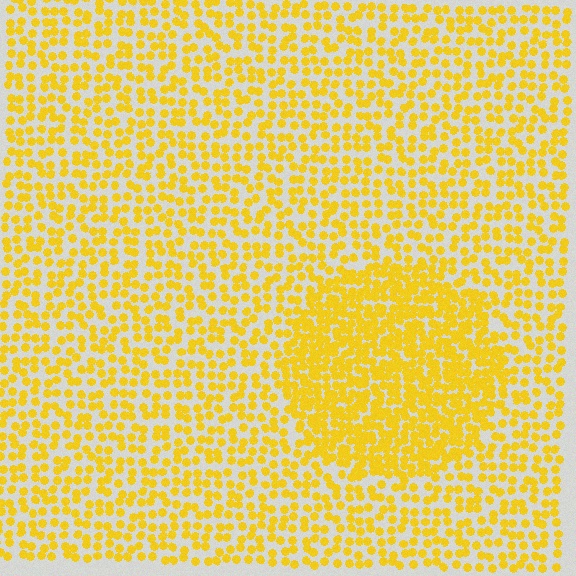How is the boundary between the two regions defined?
The boundary is defined by a change in element density (approximately 1.9x ratio). All elements are the same color, size, and shape.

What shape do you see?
I see a circle.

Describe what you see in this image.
The image contains small yellow elements arranged at two different densities. A circle-shaped region is visible where the elements are more densely packed than the surrounding area.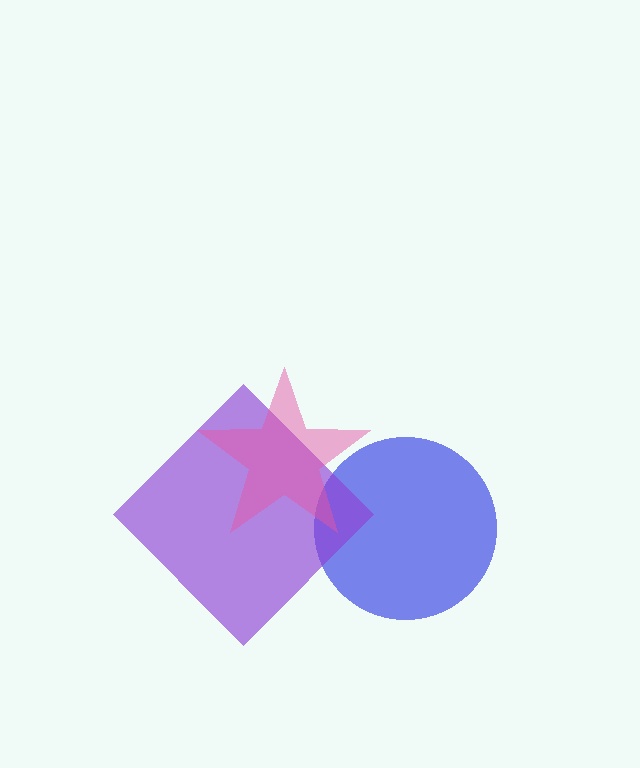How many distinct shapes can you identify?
There are 3 distinct shapes: a blue circle, a purple diamond, a pink star.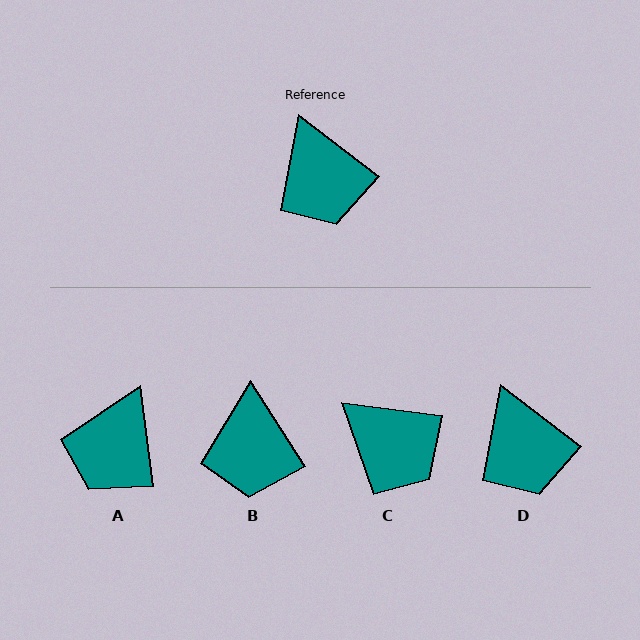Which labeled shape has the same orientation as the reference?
D.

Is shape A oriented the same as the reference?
No, it is off by about 46 degrees.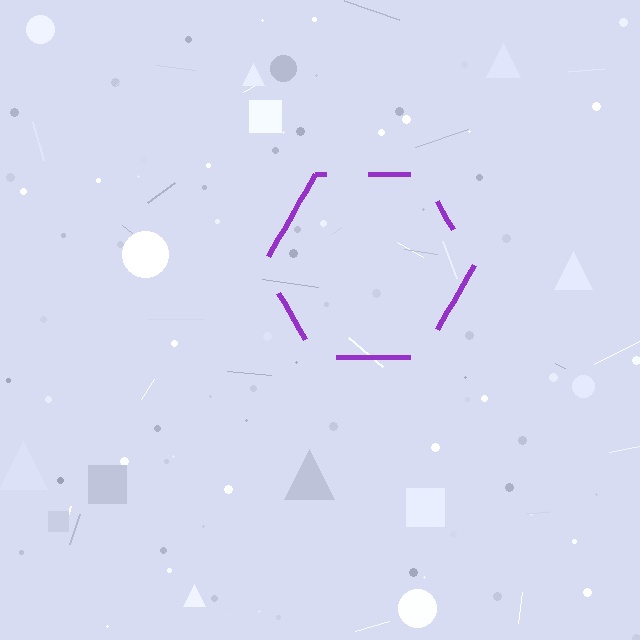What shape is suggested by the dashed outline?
The dashed outline suggests a hexagon.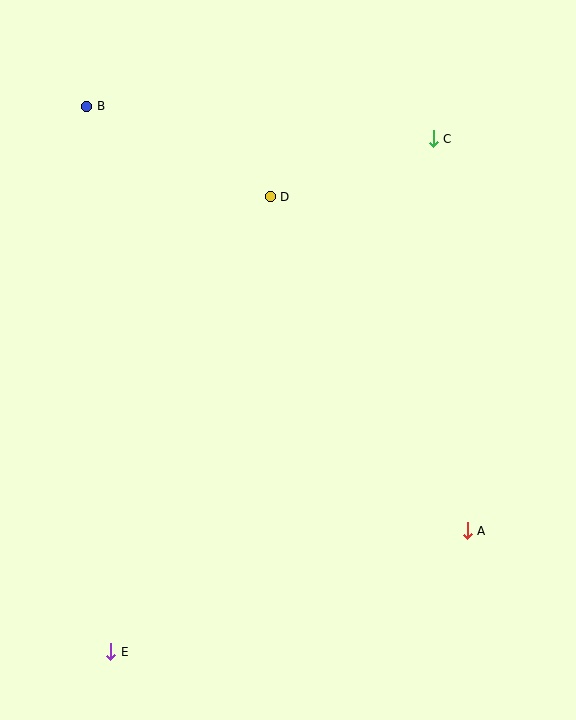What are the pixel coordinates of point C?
Point C is at (433, 139).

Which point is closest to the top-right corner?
Point C is closest to the top-right corner.